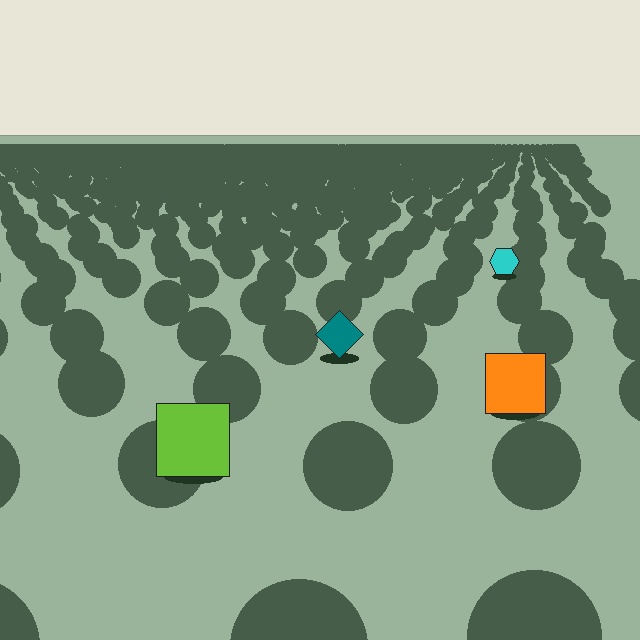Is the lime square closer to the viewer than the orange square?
Yes. The lime square is closer — you can tell from the texture gradient: the ground texture is coarser near it.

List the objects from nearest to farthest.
From nearest to farthest: the lime square, the orange square, the teal diamond, the cyan hexagon.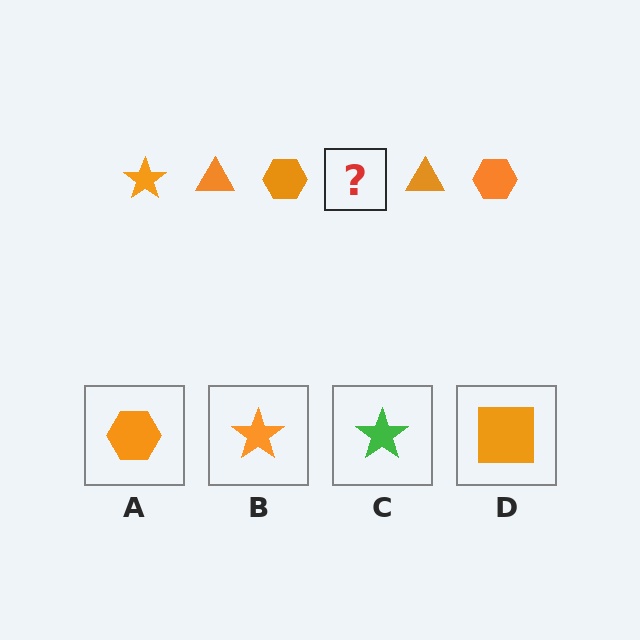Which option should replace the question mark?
Option B.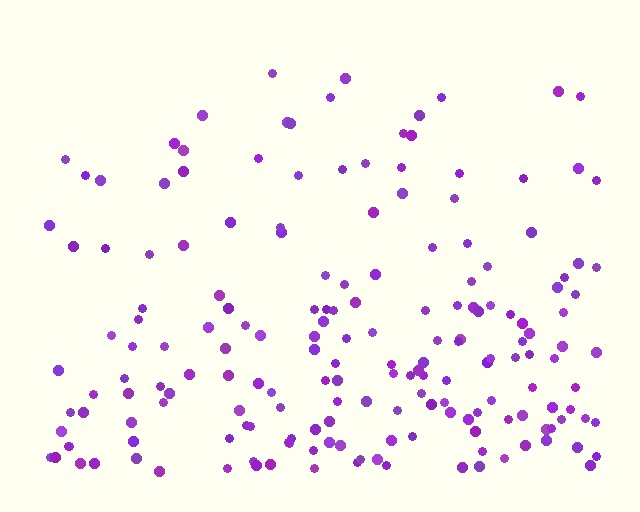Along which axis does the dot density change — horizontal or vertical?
Vertical.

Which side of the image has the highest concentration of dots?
The bottom.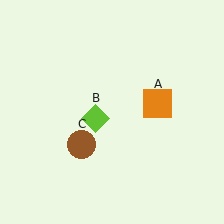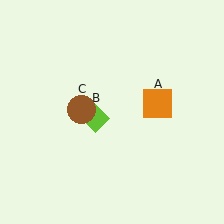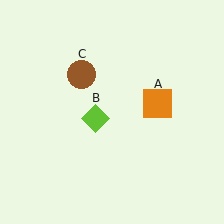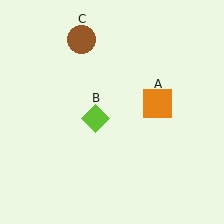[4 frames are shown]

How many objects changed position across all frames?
1 object changed position: brown circle (object C).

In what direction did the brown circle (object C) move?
The brown circle (object C) moved up.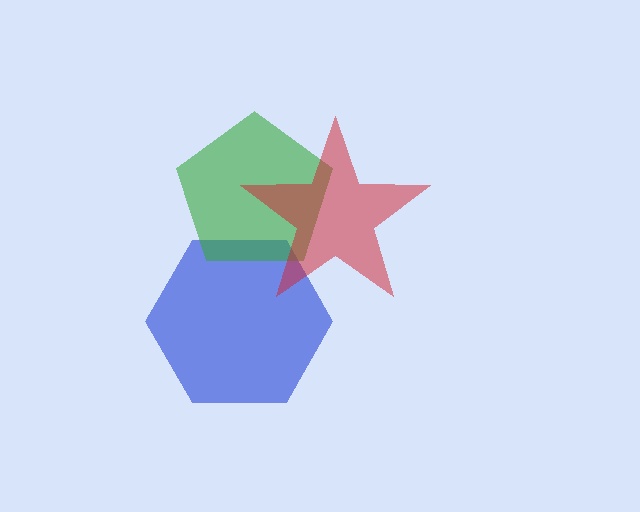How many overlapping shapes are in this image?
There are 3 overlapping shapes in the image.